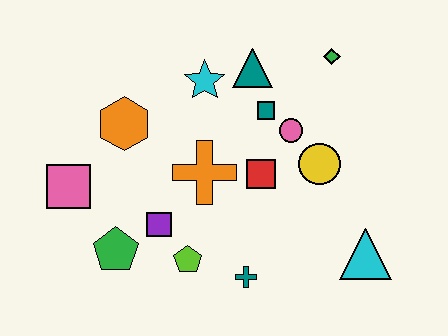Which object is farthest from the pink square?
The cyan triangle is farthest from the pink square.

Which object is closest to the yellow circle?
The pink circle is closest to the yellow circle.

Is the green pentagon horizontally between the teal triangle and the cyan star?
No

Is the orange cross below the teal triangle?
Yes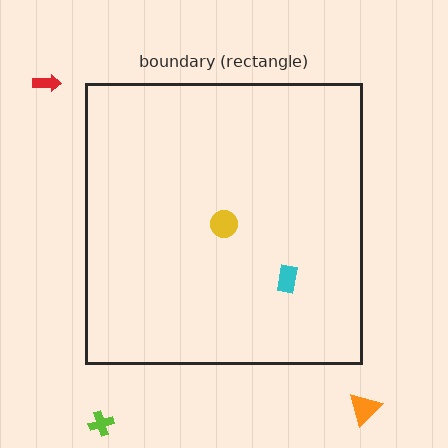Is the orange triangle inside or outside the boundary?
Outside.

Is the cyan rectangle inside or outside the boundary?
Inside.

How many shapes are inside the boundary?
2 inside, 3 outside.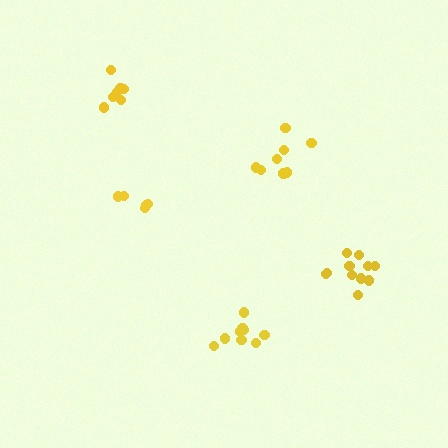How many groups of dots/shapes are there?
There are 5 groups.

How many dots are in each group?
Group 1: 7 dots, Group 2: 10 dots, Group 3: 5 dots, Group 4: 8 dots, Group 5: 11 dots (41 total).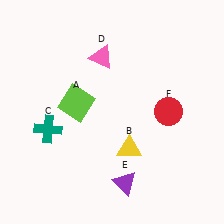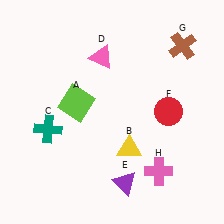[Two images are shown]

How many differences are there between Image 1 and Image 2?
There are 2 differences between the two images.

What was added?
A brown cross (G), a pink cross (H) were added in Image 2.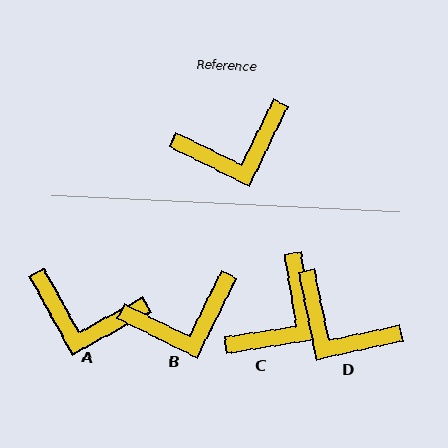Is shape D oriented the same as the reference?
No, it is off by about 52 degrees.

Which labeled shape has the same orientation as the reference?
B.